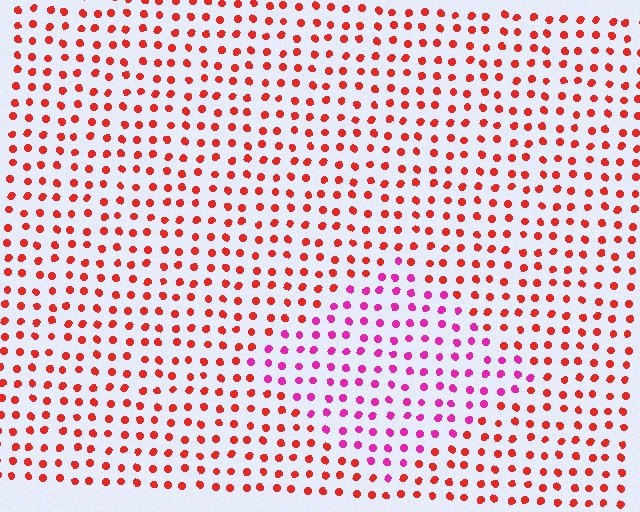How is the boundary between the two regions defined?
The boundary is defined purely by a slight shift in hue (about 45 degrees). Spacing, size, and orientation are identical on both sides.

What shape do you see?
I see a diamond.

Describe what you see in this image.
The image is filled with small red elements in a uniform arrangement. A diamond-shaped region is visible where the elements are tinted to a slightly different hue, forming a subtle color boundary.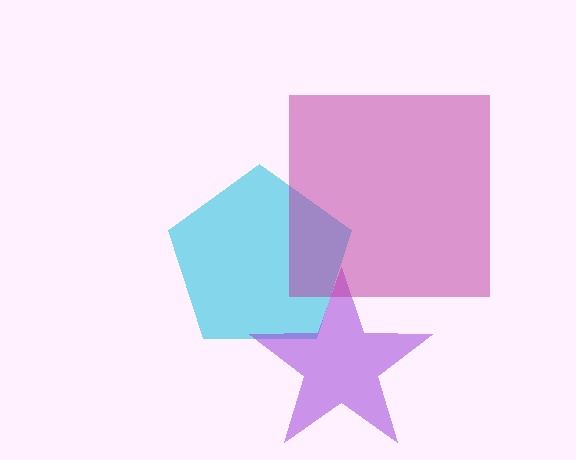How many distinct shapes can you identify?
There are 3 distinct shapes: a cyan pentagon, a purple star, a magenta square.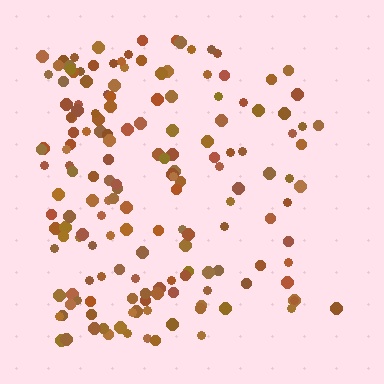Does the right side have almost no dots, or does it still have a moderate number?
Still a moderate number, just noticeably fewer than the left.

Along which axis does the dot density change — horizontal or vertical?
Horizontal.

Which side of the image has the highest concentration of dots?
The left.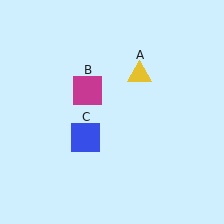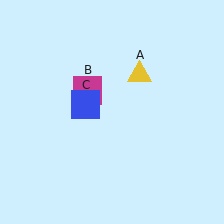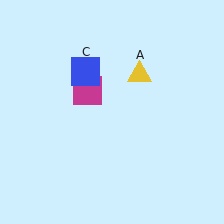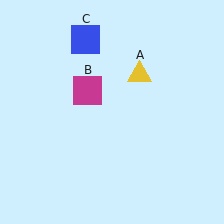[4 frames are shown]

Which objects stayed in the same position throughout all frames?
Yellow triangle (object A) and magenta square (object B) remained stationary.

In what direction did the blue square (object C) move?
The blue square (object C) moved up.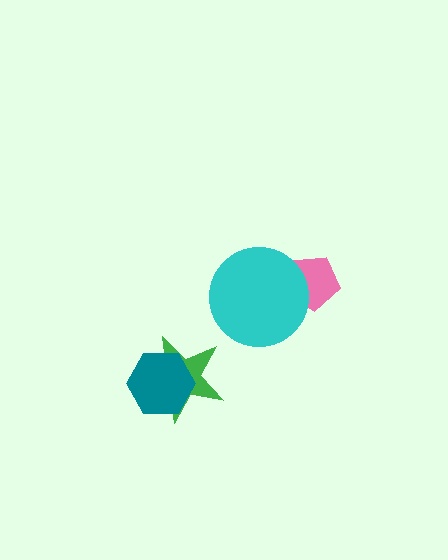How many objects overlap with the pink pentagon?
1 object overlaps with the pink pentagon.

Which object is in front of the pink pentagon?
The cyan circle is in front of the pink pentagon.